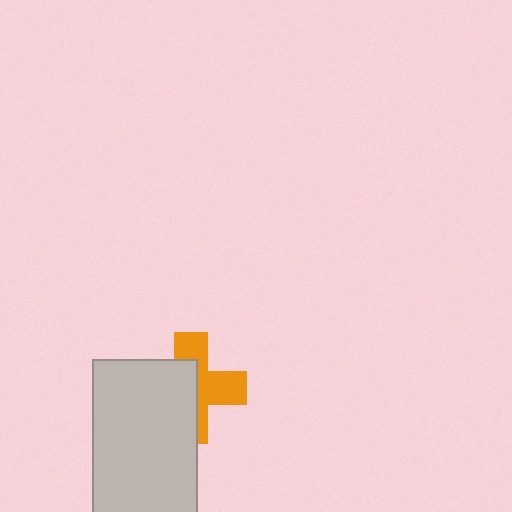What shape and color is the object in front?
The object in front is a light gray rectangle.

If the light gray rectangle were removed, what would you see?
You would see the complete orange cross.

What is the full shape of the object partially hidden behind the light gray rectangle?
The partially hidden object is an orange cross.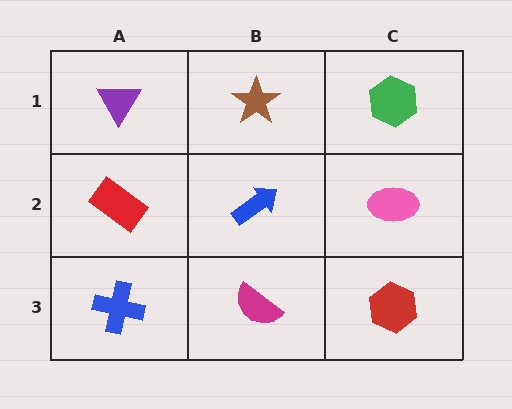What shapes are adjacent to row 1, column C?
A pink ellipse (row 2, column C), a brown star (row 1, column B).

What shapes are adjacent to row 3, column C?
A pink ellipse (row 2, column C), a magenta semicircle (row 3, column B).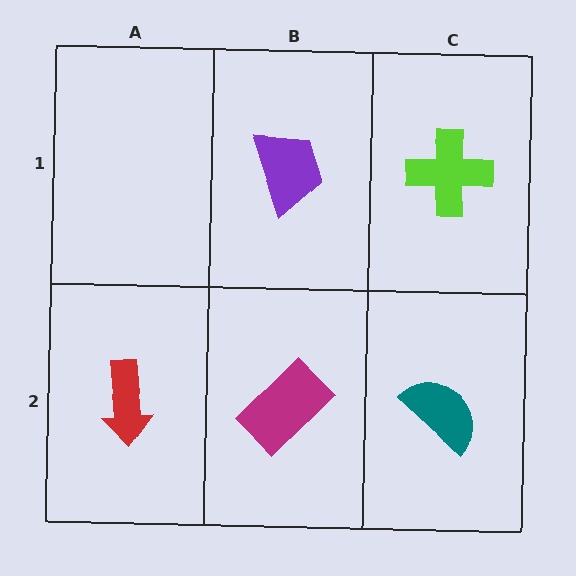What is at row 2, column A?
A red arrow.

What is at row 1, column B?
A purple trapezoid.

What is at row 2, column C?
A teal semicircle.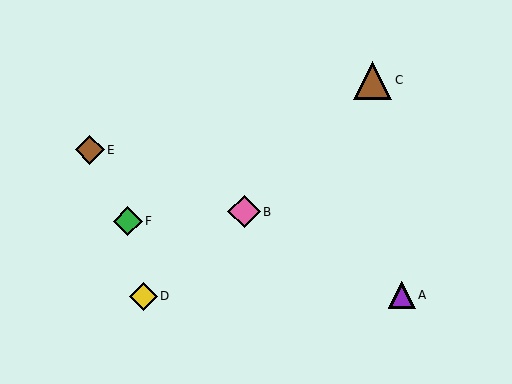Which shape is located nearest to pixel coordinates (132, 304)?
The yellow diamond (labeled D) at (143, 296) is nearest to that location.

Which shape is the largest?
The brown triangle (labeled C) is the largest.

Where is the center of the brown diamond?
The center of the brown diamond is at (90, 150).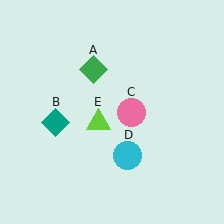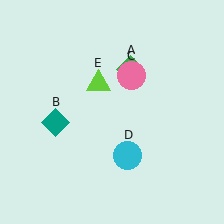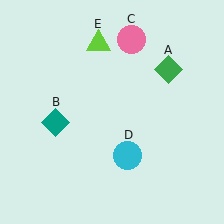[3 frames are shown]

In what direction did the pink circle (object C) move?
The pink circle (object C) moved up.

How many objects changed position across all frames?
3 objects changed position: green diamond (object A), pink circle (object C), lime triangle (object E).